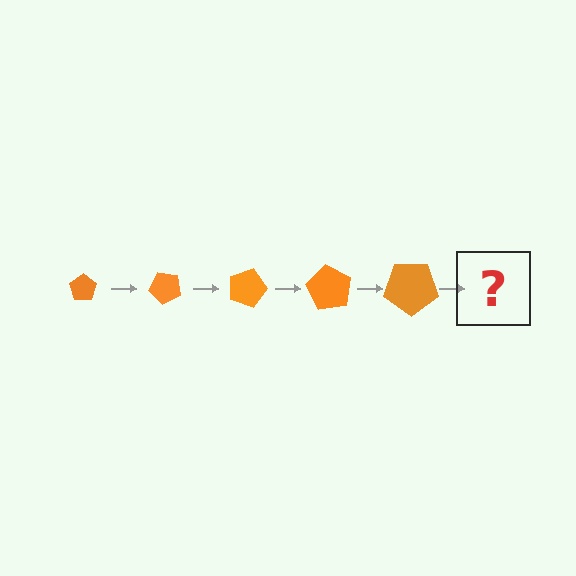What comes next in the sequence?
The next element should be a pentagon, larger than the previous one and rotated 225 degrees from the start.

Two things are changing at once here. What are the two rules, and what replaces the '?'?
The two rules are that the pentagon grows larger each step and it rotates 45 degrees each step. The '?' should be a pentagon, larger than the previous one and rotated 225 degrees from the start.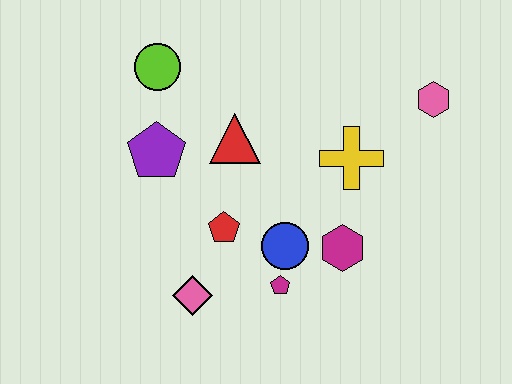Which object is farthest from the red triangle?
The pink hexagon is farthest from the red triangle.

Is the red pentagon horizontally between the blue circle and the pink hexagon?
No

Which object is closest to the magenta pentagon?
The blue circle is closest to the magenta pentagon.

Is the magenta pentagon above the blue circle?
No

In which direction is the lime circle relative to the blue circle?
The lime circle is above the blue circle.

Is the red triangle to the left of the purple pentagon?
No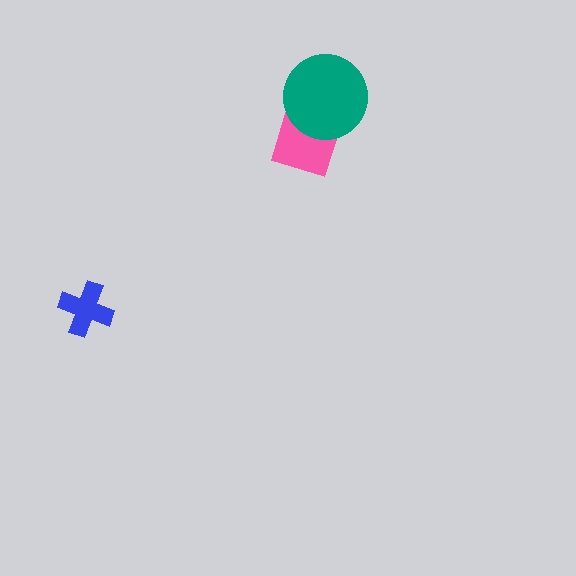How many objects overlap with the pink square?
1 object overlaps with the pink square.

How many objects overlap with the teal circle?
1 object overlaps with the teal circle.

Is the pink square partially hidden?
Yes, it is partially covered by another shape.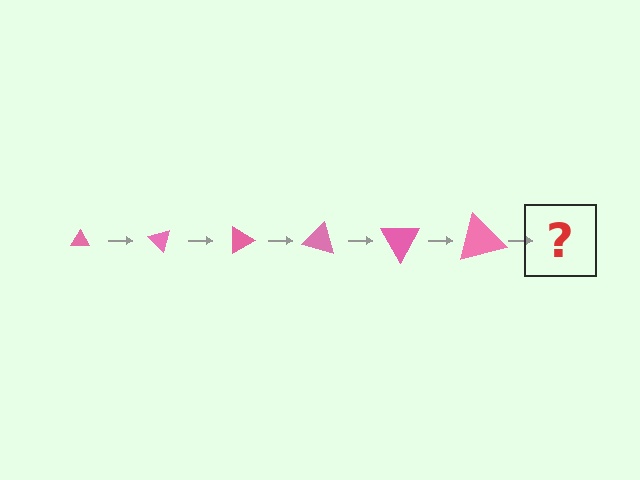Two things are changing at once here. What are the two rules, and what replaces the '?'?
The two rules are that the triangle grows larger each step and it rotates 45 degrees each step. The '?' should be a triangle, larger than the previous one and rotated 270 degrees from the start.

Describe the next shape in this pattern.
It should be a triangle, larger than the previous one and rotated 270 degrees from the start.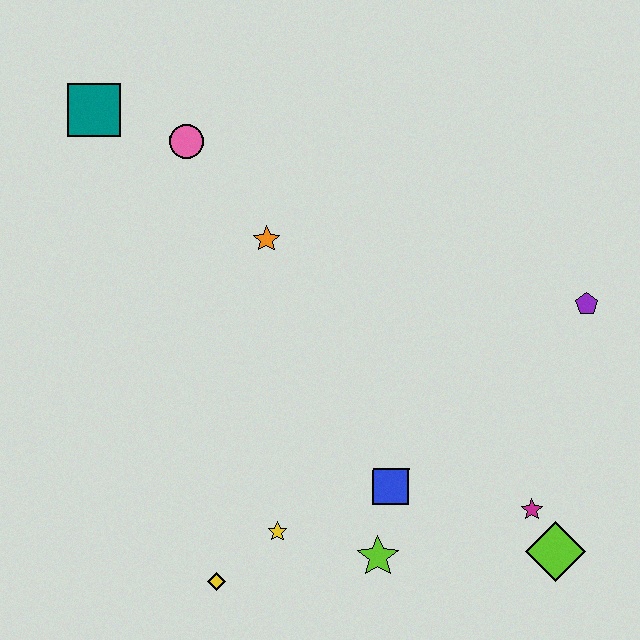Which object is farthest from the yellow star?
The teal square is farthest from the yellow star.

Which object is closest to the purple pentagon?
The magenta star is closest to the purple pentagon.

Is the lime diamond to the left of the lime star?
No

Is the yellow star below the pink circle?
Yes